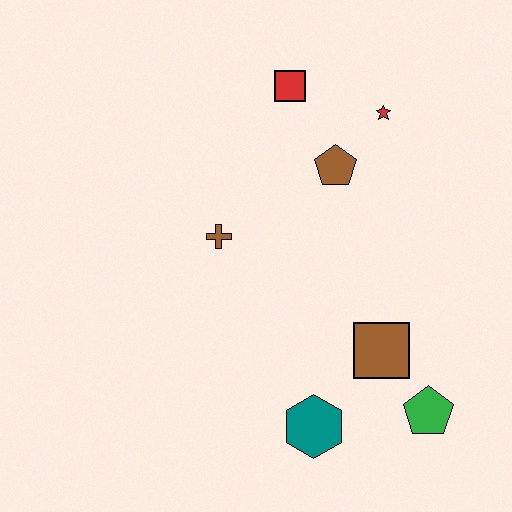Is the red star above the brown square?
Yes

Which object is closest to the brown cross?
The brown pentagon is closest to the brown cross.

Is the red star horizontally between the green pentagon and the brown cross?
Yes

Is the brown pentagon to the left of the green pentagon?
Yes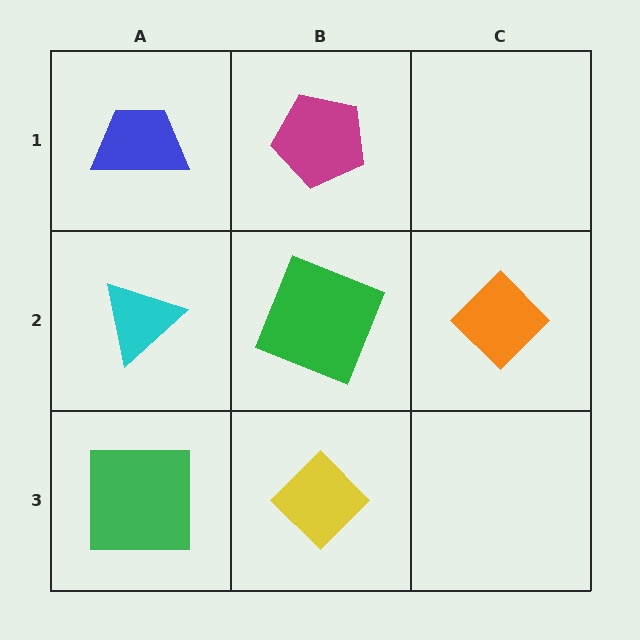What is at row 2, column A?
A cyan triangle.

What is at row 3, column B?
A yellow diamond.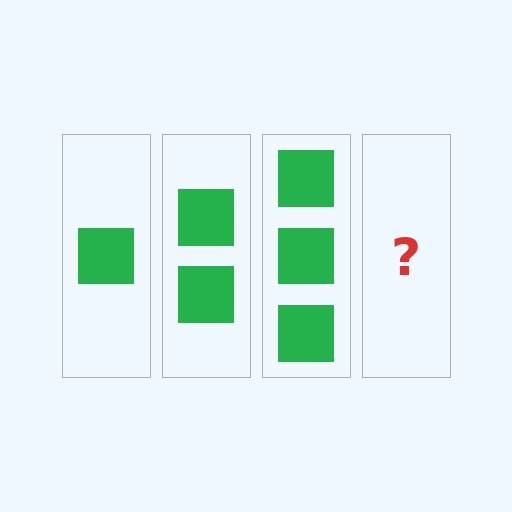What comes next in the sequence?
The next element should be 4 squares.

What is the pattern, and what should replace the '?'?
The pattern is that each step adds one more square. The '?' should be 4 squares.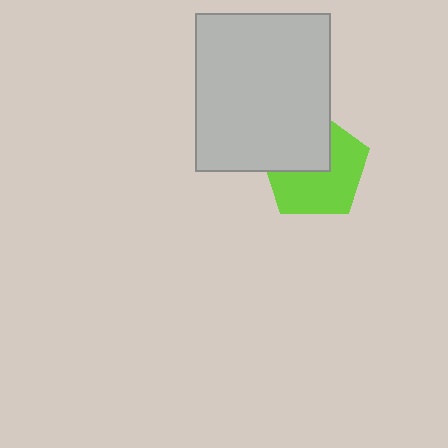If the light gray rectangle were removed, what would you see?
You would see the complete lime pentagon.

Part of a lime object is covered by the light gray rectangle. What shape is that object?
It is a pentagon.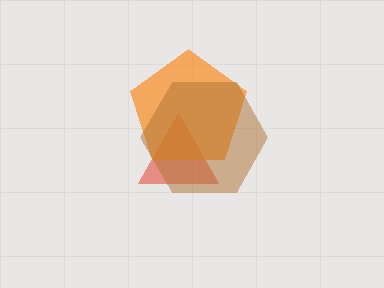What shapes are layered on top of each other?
The layered shapes are: a red triangle, an orange pentagon, a brown hexagon.